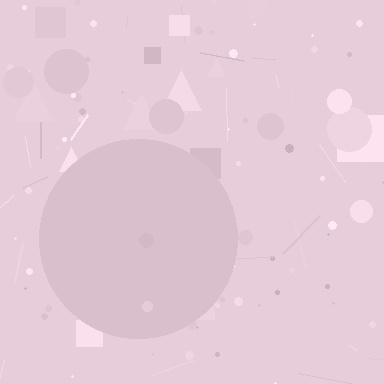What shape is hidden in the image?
A circle is hidden in the image.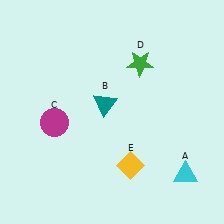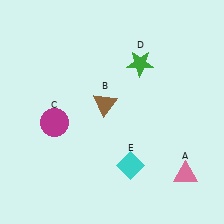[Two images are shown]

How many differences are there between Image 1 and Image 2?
There are 3 differences between the two images.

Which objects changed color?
A changed from cyan to pink. B changed from teal to brown. E changed from yellow to cyan.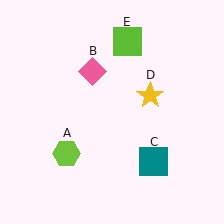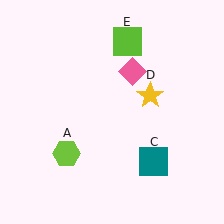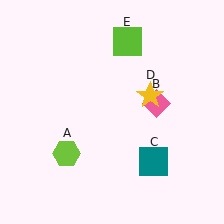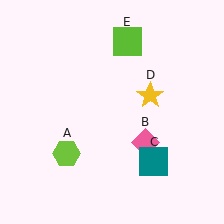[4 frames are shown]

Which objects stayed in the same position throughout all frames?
Lime hexagon (object A) and teal square (object C) and yellow star (object D) and lime square (object E) remained stationary.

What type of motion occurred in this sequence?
The pink diamond (object B) rotated clockwise around the center of the scene.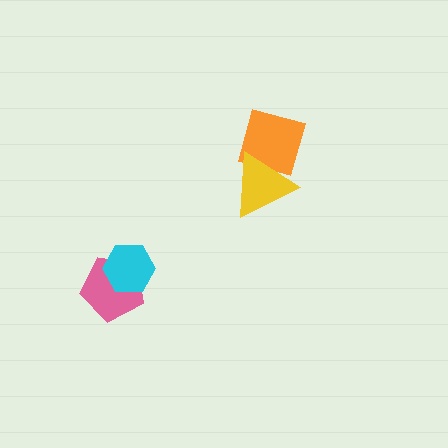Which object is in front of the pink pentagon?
The cyan hexagon is in front of the pink pentagon.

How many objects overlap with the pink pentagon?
1 object overlaps with the pink pentagon.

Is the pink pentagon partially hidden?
Yes, it is partially covered by another shape.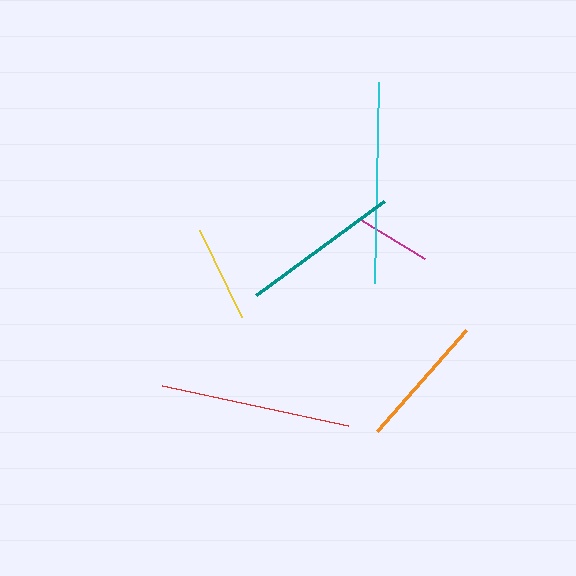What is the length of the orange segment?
The orange segment is approximately 135 pixels long.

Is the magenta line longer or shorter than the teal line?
The teal line is longer than the magenta line.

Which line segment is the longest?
The cyan line is the longest at approximately 201 pixels.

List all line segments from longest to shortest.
From longest to shortest: cyan, red, teal, orange, yellow, magenta.